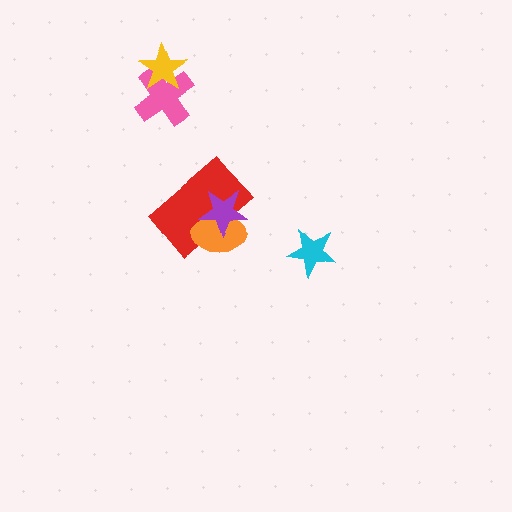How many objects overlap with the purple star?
2 objects overlap with the purple star.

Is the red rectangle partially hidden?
Yes, it is partially covered by another shape.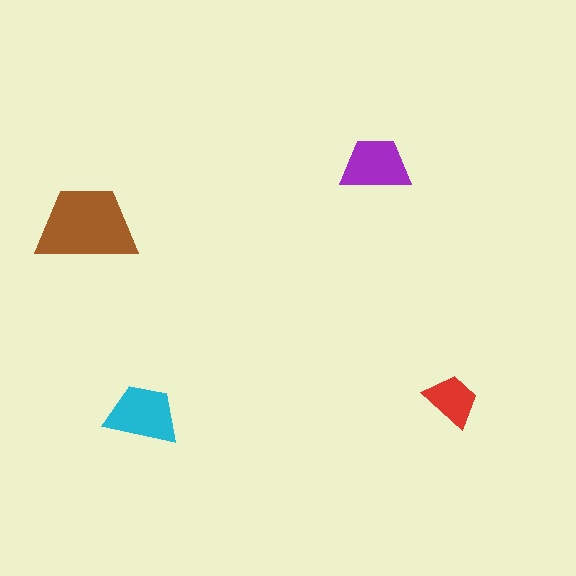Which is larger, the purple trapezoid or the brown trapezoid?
The brown one.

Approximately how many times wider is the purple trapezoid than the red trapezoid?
About 1.5 times wider.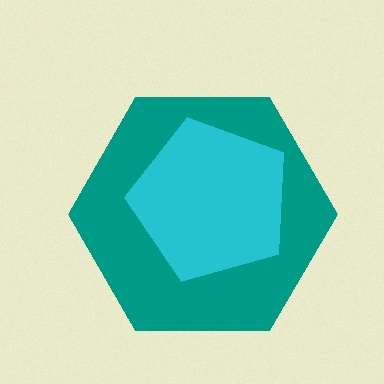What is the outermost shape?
The teal hexagon.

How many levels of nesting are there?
2.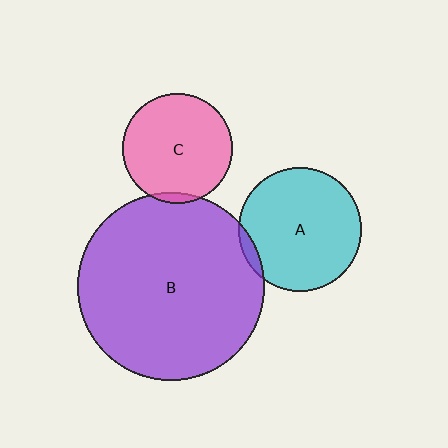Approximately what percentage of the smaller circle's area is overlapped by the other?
Approximately 5%.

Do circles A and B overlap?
Yes.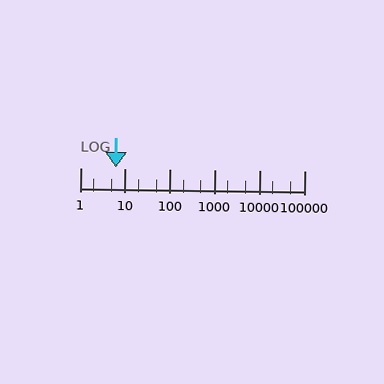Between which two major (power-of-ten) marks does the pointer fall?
The pointer is between 1 and 10.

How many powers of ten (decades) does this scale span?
The scale spans 5 decades, from 1 to 100000.